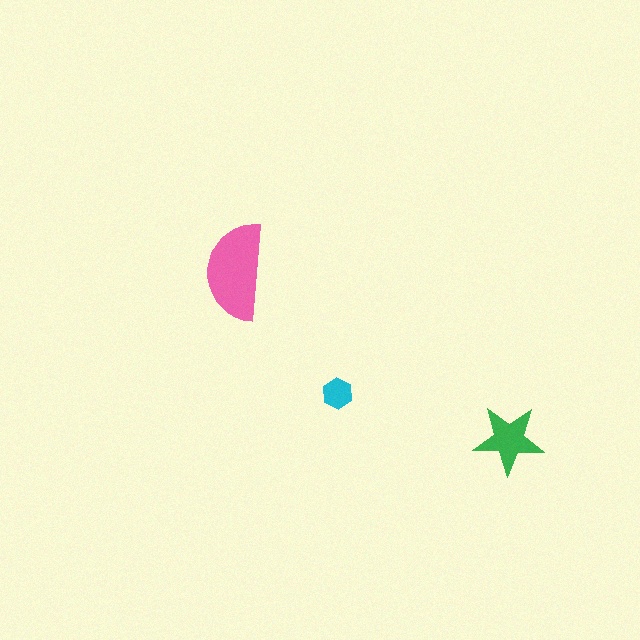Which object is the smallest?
The cyan hexagon.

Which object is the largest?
The pink semicircle.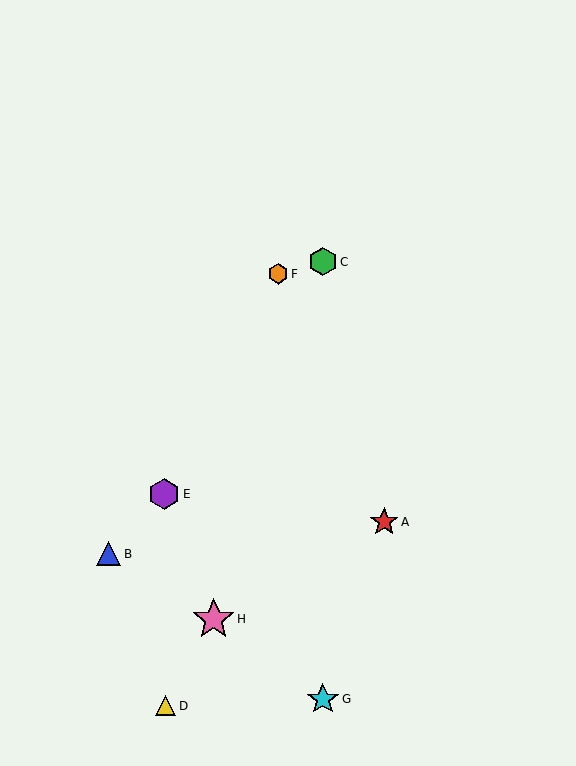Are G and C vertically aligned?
Yes, both are at x≈323.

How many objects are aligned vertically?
2 objects (C, G) are aligned vertically.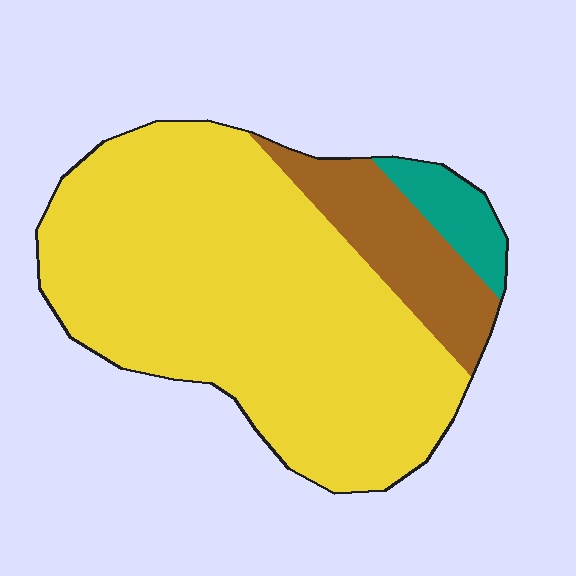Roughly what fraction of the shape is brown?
Brown covers around 15% of the shape.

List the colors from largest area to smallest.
From largest to smallest: yellow, brown, teal.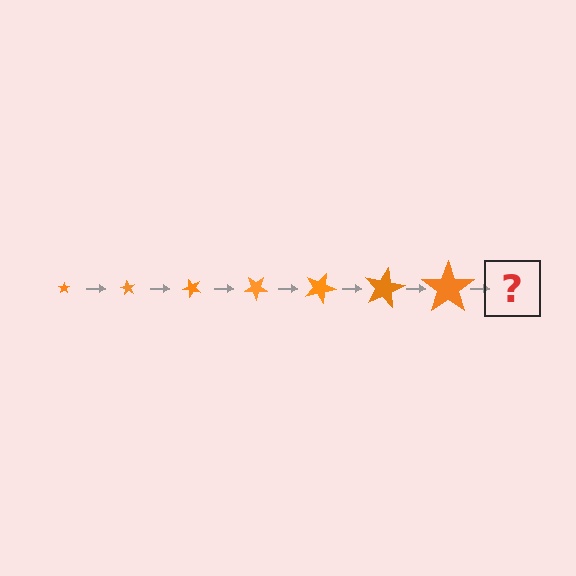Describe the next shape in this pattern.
It should be a star, larger than the previous one and rotated 420 degrees from the start.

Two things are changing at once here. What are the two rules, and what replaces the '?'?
The two rules are that the star grows larger each step and it rotates 60 degrees each step. The '?' should be a star, larger than the previous one and rotated 420 degrees from the start.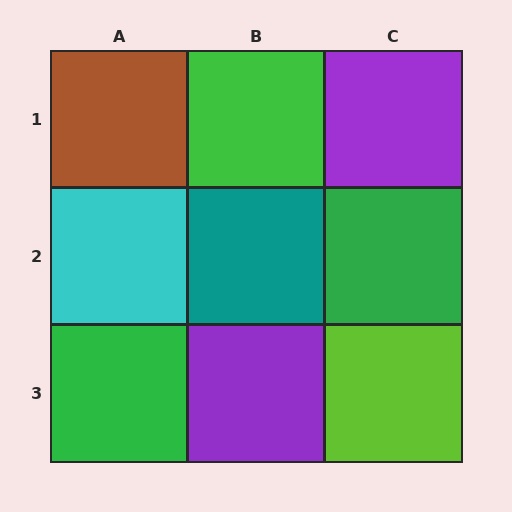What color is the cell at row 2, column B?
Teal.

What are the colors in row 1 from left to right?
Brown, green, purple.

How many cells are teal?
1 cell is teal.